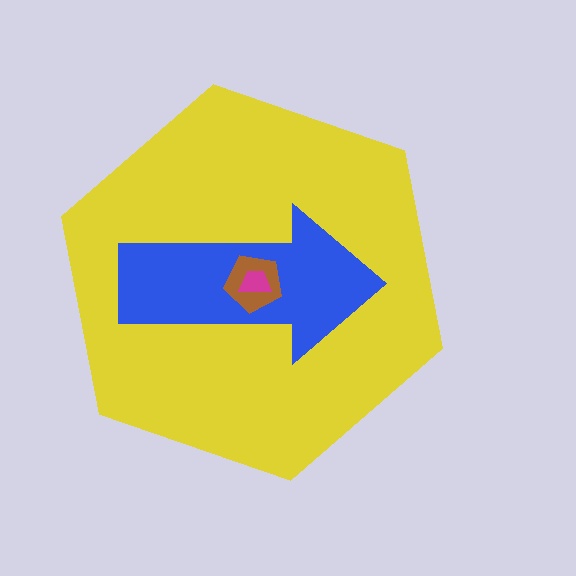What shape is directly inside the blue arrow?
The brown pentagon.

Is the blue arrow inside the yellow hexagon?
Yes.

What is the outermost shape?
The yellow hexagon.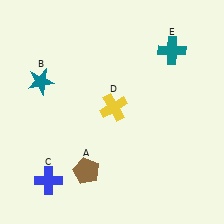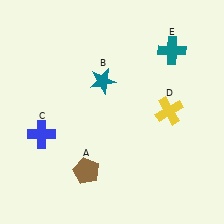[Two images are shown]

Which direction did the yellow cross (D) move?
The yellow cross (D) moved right.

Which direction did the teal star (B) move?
The teal star (B) moved right.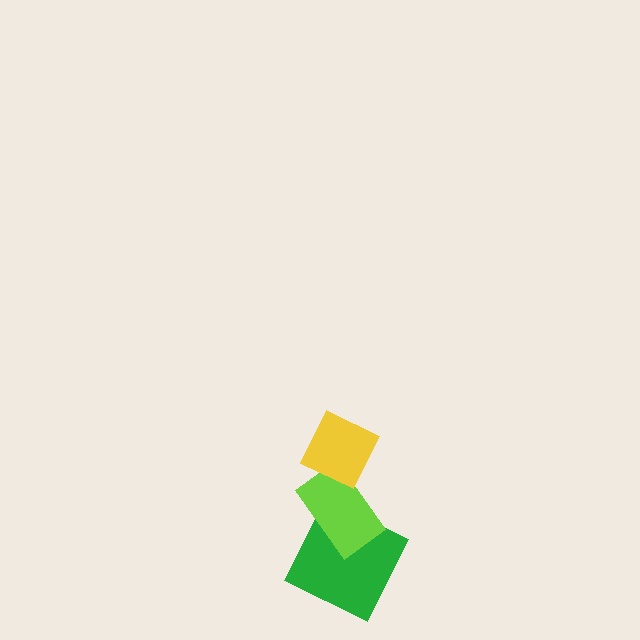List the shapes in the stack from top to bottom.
From top to bottom: the yellow diamond, the lime rectangle, the green square.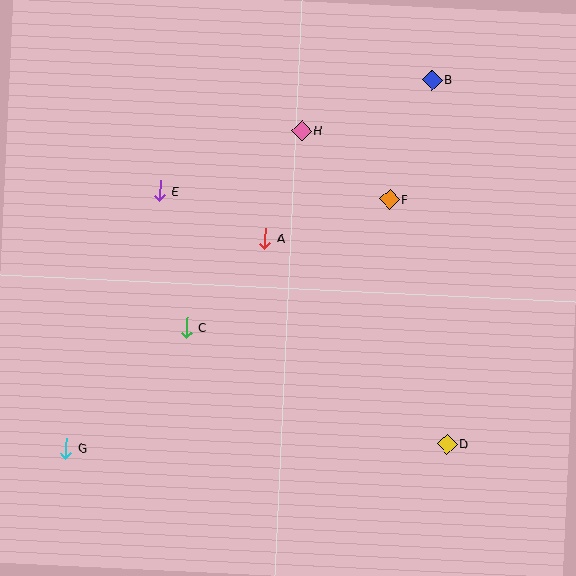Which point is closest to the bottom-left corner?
Point G is closest to the bottom-left corner.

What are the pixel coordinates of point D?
Point D is at (447, 444).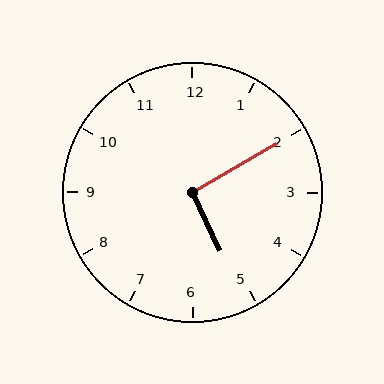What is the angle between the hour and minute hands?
Approximately 95 degrees.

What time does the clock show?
5:10.